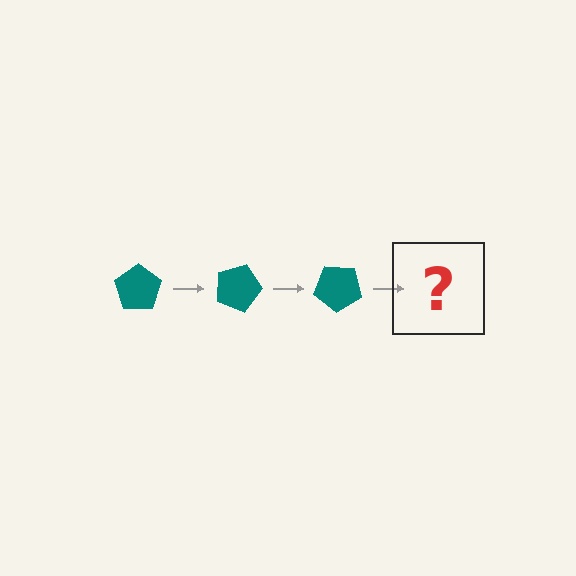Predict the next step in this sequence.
The next step is a teal pentagon rotated 60 degrees.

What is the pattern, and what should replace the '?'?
The pattern is that the pentagon rotates 20 degrees each step. The '?' should be a teal pentagon rotated 60 degrees.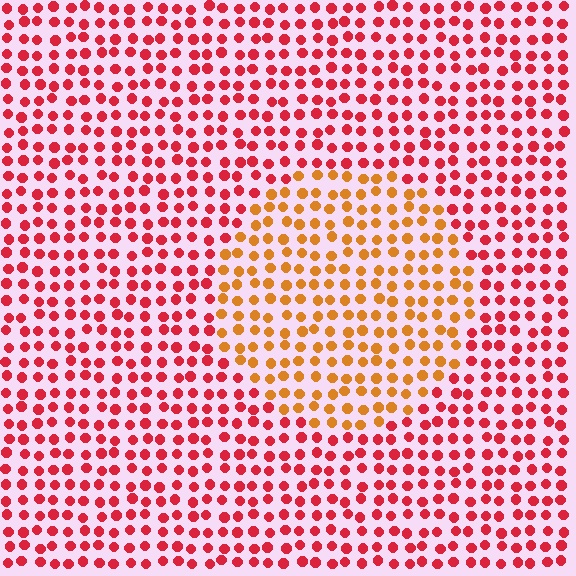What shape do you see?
I see a circle.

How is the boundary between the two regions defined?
The boundary is defined purely by a slight shift in hue (about 40 degrees). Spacing, size, and orientation are identical on both sides.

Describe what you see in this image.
The image is filled with small red elements in a uniform arrangement. A circle-shaped region is visible where the elements are tinted to a slightly different hue, forming a subtle color boundary.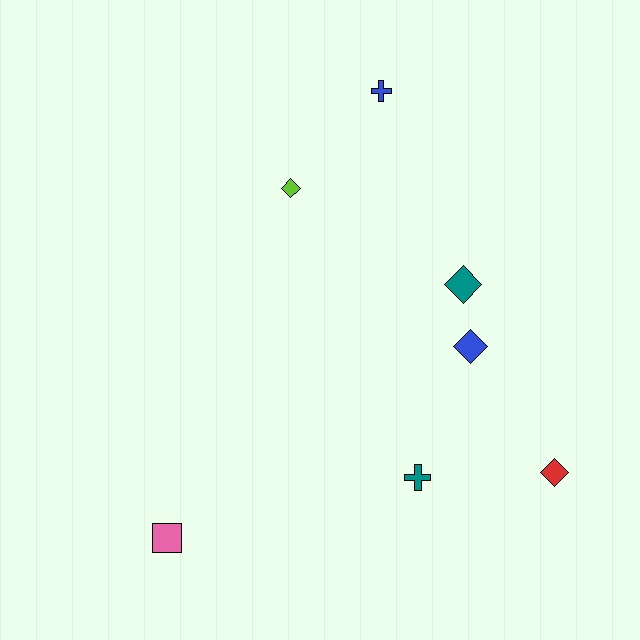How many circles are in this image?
There are no circles.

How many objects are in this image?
There are 7 objects.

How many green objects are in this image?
There are no green objects.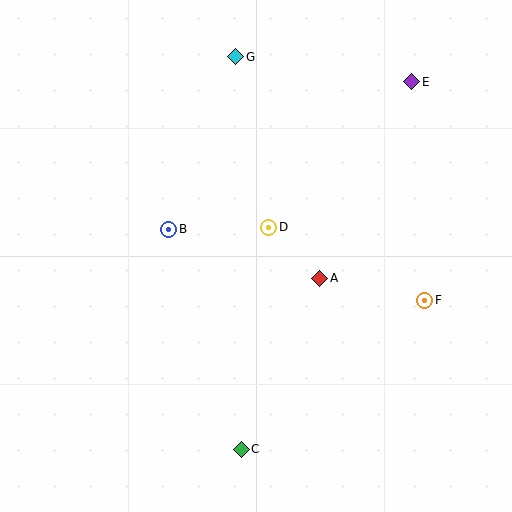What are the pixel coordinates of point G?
Point G is at (236, 57).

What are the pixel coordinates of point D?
Point D is at (269, 227).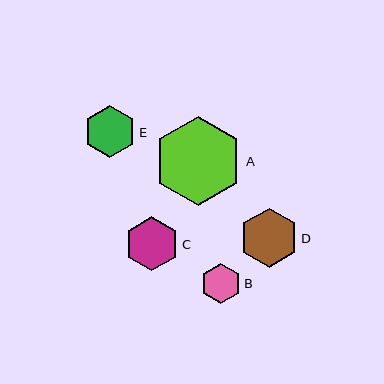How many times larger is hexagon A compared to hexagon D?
Hexagon A is approximately 1.5 times the size of hexagon D.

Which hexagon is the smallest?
Hexagon B is the smallest with a size of approximately 40 pixels.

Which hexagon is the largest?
Hexagon A is the largest with a size of approximately 89 pixels.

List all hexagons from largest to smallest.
From largest to smallest: A, D, C, E, B.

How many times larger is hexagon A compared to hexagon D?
Hexagon A is approximately 1.5 times the size of hexagon D.